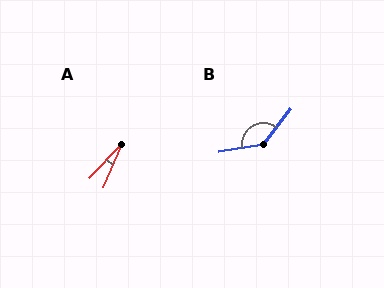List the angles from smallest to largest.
A (21°), B (137°).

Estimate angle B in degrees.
Approximately 137 degrees.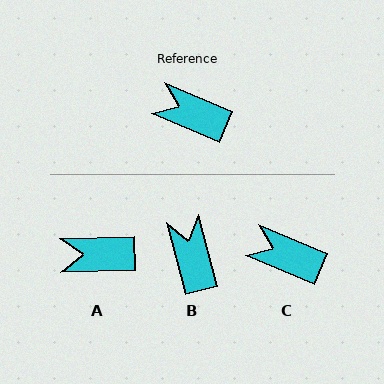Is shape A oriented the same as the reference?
No, it is off by about 25 degrees.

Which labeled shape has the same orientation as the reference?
C.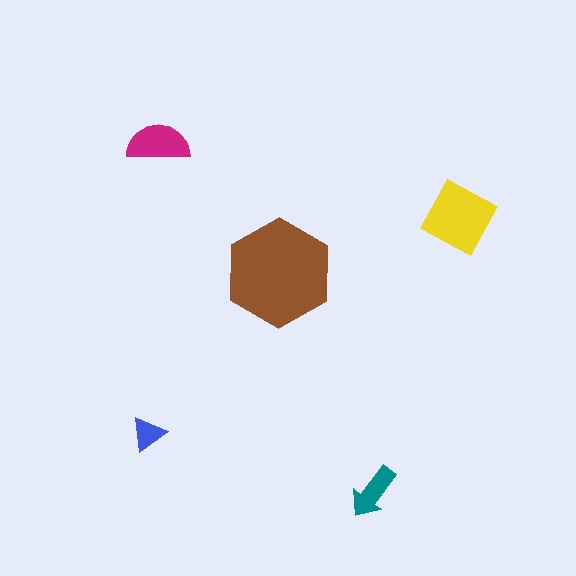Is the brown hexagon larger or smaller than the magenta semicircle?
Larger.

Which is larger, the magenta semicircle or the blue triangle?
The magenta semicircle.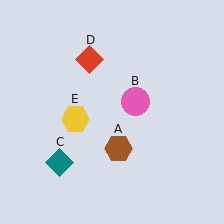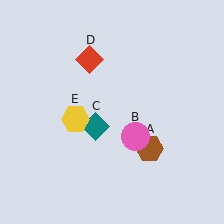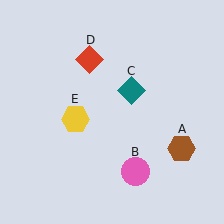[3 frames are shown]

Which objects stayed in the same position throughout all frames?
Red diamond (object D) and yellow hexagon (object E) remained stationary.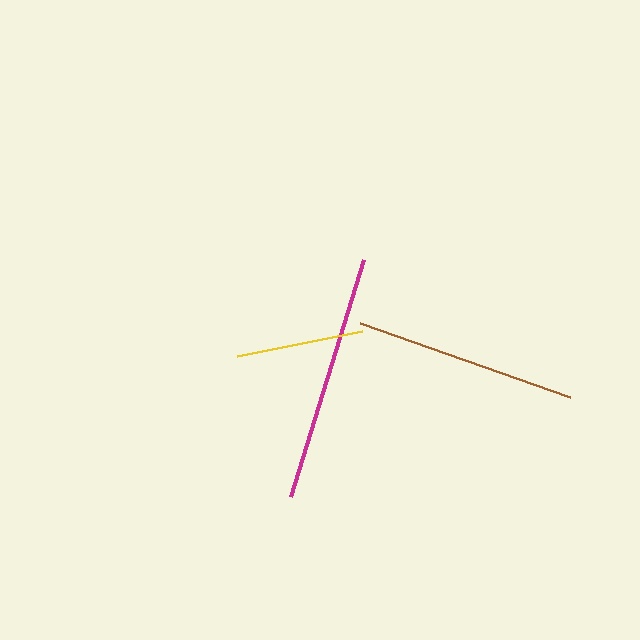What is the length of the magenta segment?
The magenta segment is approximately 248 pixels long.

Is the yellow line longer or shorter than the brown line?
The brown line is longer than the yellow line.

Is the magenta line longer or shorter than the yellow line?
The magenta line is longer than the yellow line.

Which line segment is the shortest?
The yellow line is the shortest at approximately 128 pixels.